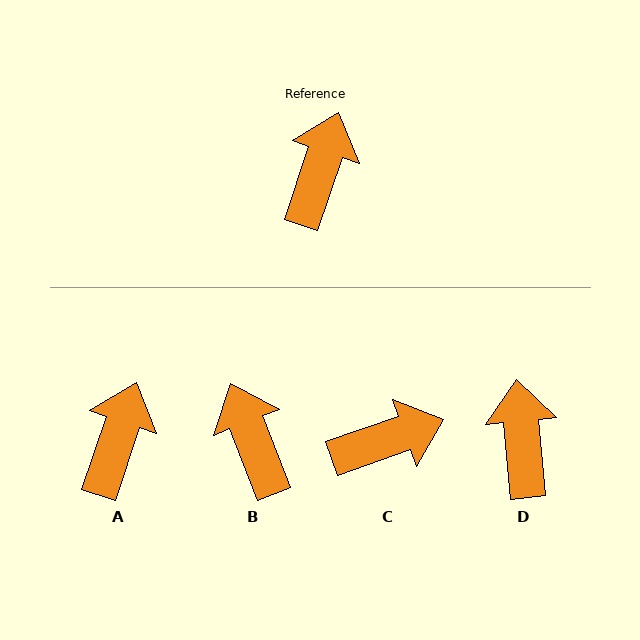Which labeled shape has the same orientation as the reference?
A.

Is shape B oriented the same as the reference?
No, it is off by about 40 degrees.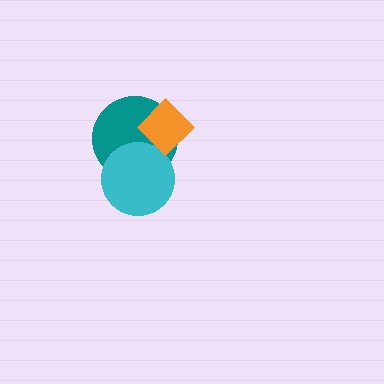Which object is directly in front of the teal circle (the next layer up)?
The cyan circle is directly in front of the teal circle.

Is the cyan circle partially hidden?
No, no other shape covers it.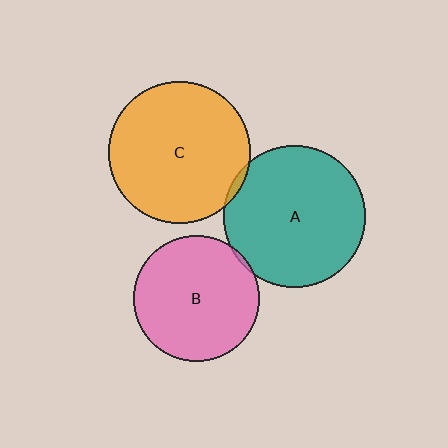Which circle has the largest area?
Circle C (orange).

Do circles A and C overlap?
Yes.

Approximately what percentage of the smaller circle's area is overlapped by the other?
Approximately 5%.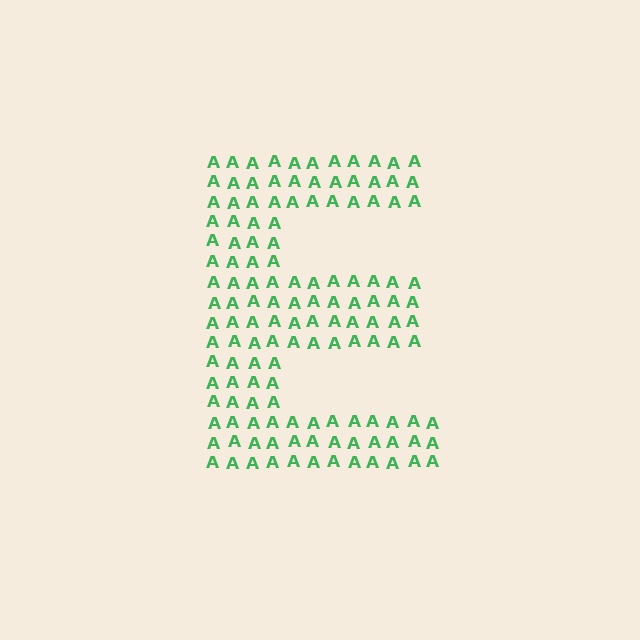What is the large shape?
The large shape is the letter E.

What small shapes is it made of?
It is made of small letter A's.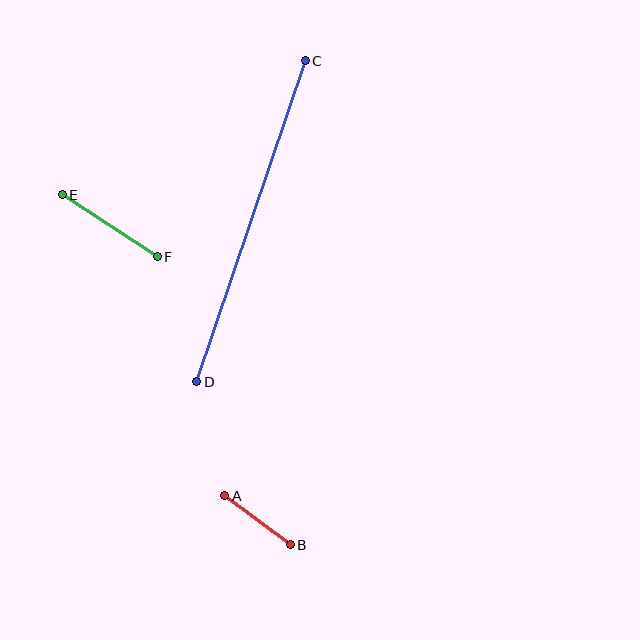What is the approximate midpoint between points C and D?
The midpoint is at approximately (251, 221) pixels.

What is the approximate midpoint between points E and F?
The midpoint is at approximately (110, 226) pixels.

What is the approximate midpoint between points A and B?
The midpoint is at approximately (258, 520) pixels.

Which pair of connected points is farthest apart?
Points C and D are farthest apart.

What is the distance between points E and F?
The distance is approximately 114 pixels.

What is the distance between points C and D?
The distance is approximately 339 pixels.